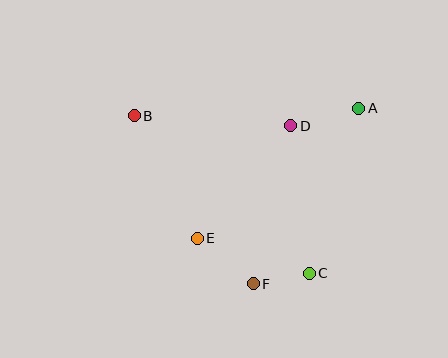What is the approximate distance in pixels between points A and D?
The distance between A and D is approximately 70 pixels.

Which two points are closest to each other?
Points C and F are closest to each other.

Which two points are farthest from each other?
Points B and C are farthest from each other.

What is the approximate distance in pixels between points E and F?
The distance between E and F is approximately 72 pixels.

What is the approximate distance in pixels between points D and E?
The distance between D and E is approximately 146 pixels.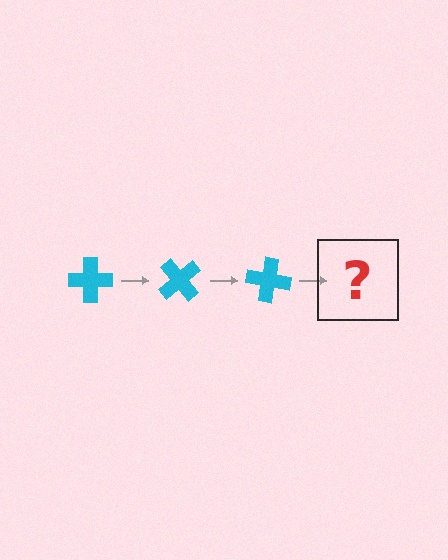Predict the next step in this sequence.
The next step is a cyan cross rotated 150 degrees.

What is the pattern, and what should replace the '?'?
The pattern is that the cross rotates 50 degrees each step. The '?' should be a cyan cross rotated 150 degrees.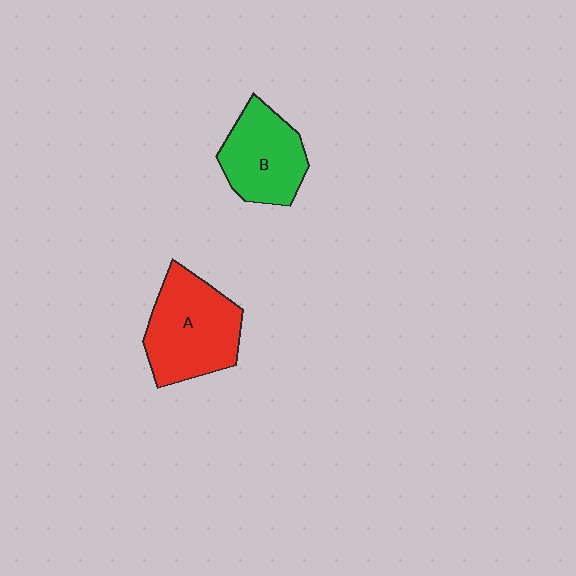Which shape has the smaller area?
Shape B (green).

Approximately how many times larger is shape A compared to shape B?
Approximately 1.3 times.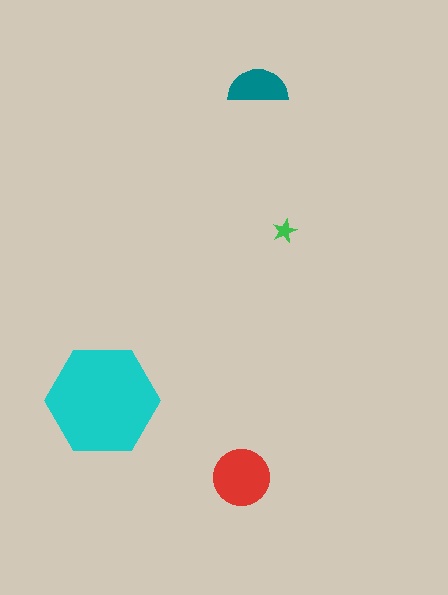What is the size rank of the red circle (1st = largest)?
2nd.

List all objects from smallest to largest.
The green star, the teal semicircle, the red circle, the cyan hexagon.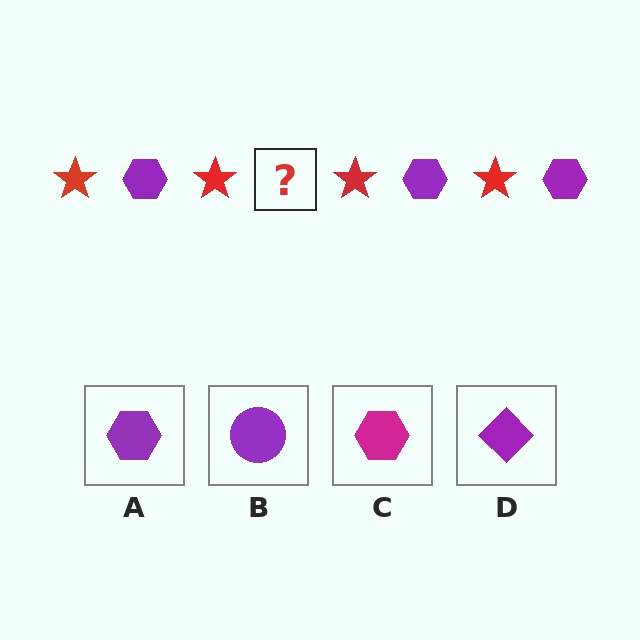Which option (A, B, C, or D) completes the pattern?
A.